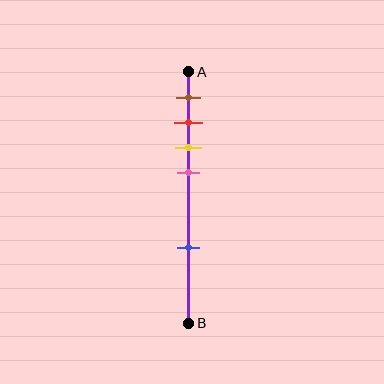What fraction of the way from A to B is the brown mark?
The brown mark is approximately 10% (0.1) of the way from A to B.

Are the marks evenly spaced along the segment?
No, the marks are not evenly spaced.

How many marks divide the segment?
There are 5 marks dividing the segment.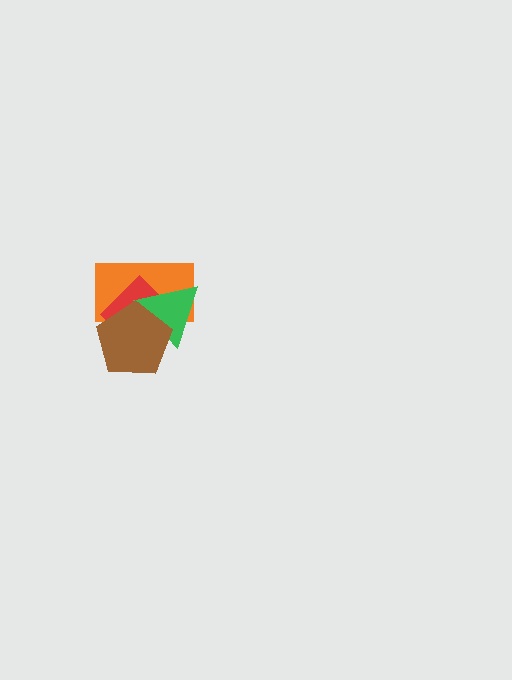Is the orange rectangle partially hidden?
Yes, it is partially covered by another shape.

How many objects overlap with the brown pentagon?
3 objects overlap with the brown pentagon.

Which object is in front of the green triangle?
The brown pentagon is in front of the green triangle.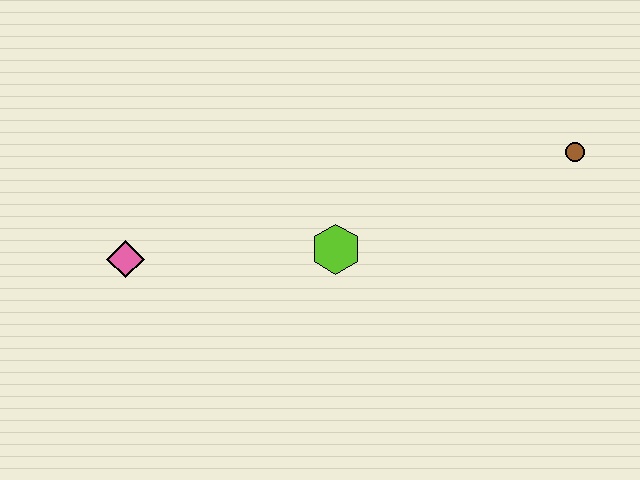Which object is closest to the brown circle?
The lime hexagon is closest to the brown circle.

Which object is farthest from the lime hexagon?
The brown circle is farthest from the lime hexagon.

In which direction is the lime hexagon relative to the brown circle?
The lime hexagon is to the left of the brown circle.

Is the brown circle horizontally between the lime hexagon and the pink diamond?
No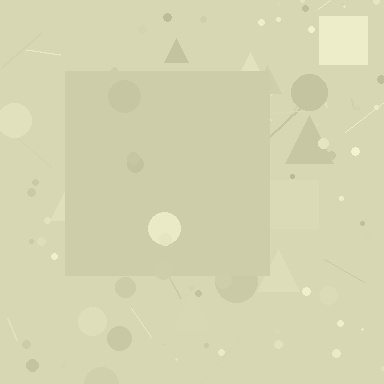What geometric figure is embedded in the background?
A square is embedded in the background.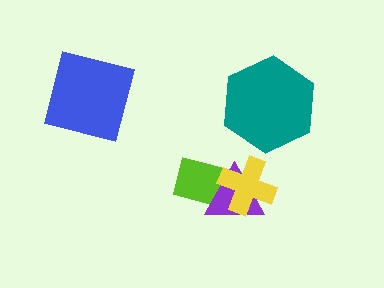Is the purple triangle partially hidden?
Yes, it is partially covered by another shape.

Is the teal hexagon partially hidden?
No, no other shape covers it.